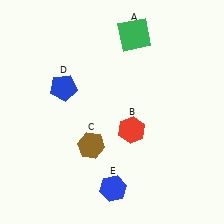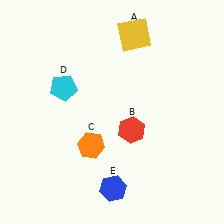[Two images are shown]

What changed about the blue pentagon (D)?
In Image 1, D is blue. In Image 2, it changed to cyan.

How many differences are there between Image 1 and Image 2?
There are 3 differences between the two images.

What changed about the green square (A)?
In Image 1, A is green. In Image 2, it changed to yellow.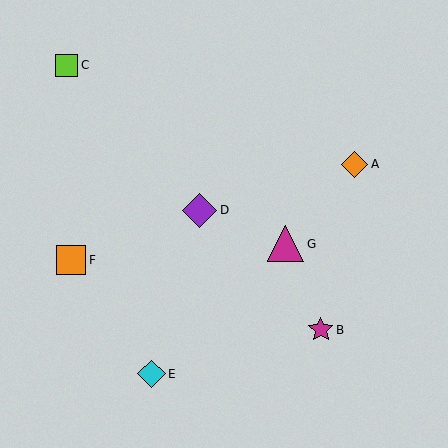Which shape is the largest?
The magenta triangle (labeled G) is the largest.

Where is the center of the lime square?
The center of the lime square is at (67, 65).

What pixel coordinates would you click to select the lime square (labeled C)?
Click at (67, 65) to select the lime square C.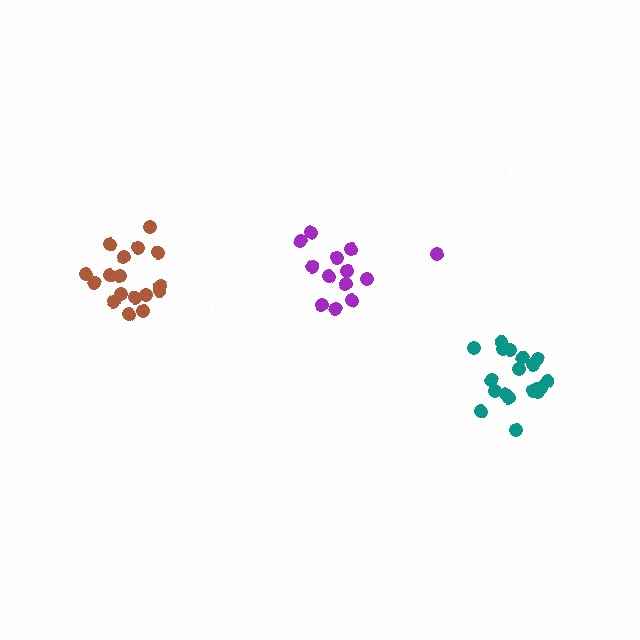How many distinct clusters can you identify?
There are 3 distinct clusters.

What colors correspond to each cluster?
The clusters are colored: teal, purple, brown.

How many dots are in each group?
Group 1: 19 dots, Group 2: 13 dots, Group 3: 17 dots (49 total).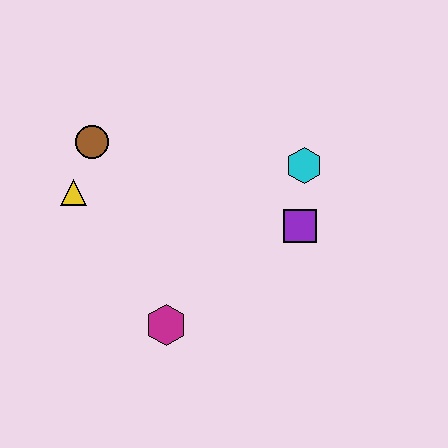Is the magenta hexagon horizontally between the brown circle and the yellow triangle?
No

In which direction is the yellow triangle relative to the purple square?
The yellow triangle is to the left of the purple square.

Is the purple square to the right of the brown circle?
Yes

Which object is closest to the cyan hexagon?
The purple square is closest to the cyan hexagon.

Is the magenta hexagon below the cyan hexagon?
Yes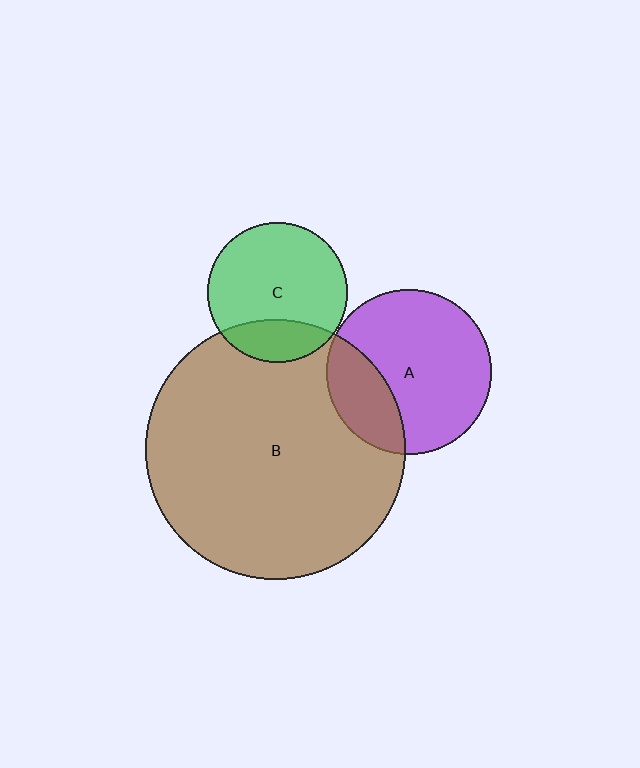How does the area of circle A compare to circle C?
Approximately 1.4 times.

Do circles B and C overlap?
Yes.